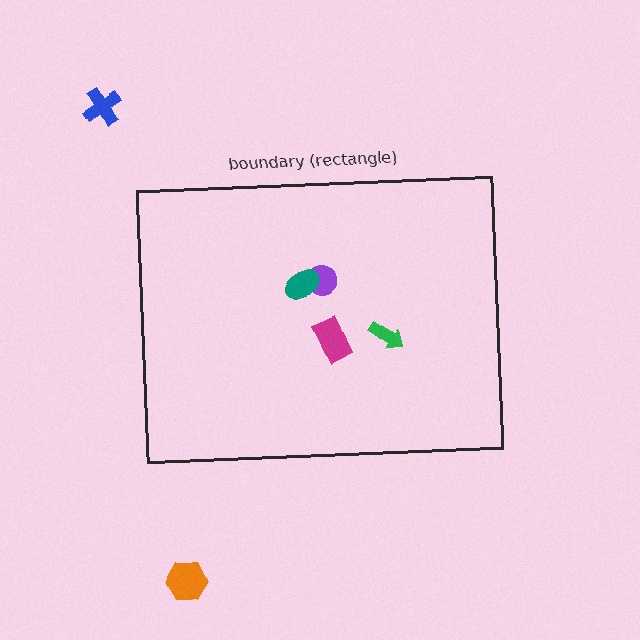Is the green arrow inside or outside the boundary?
Inside.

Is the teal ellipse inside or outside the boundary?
Inside.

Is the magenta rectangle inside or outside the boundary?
Inside.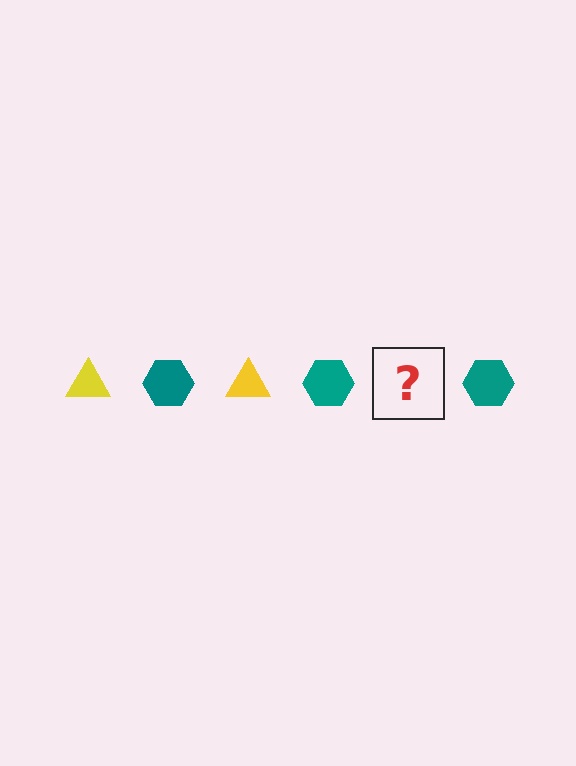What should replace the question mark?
The question mark should be replaced with a yellow triangle.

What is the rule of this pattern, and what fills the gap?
The rule is that the pattern alternates between yellow triangle and teal hexagon. The gap should be filled with a yellow triangle.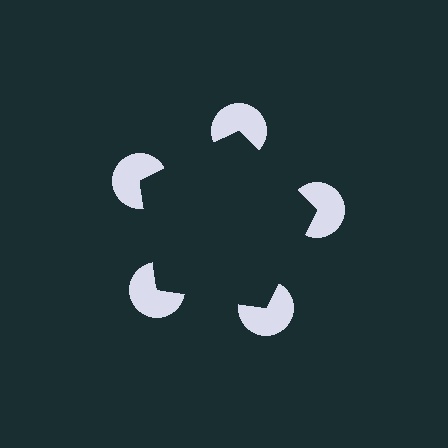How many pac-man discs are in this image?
There are 5 — one at each vertex of the illusory pentagon.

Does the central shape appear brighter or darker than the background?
It typically appears slightly darker than the background, even though no actual brightness change is drawn.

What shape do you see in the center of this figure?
An illusory pentagon — its edges are inferred from the aligned wedge cuts in the pac-man discs, not physically drawn.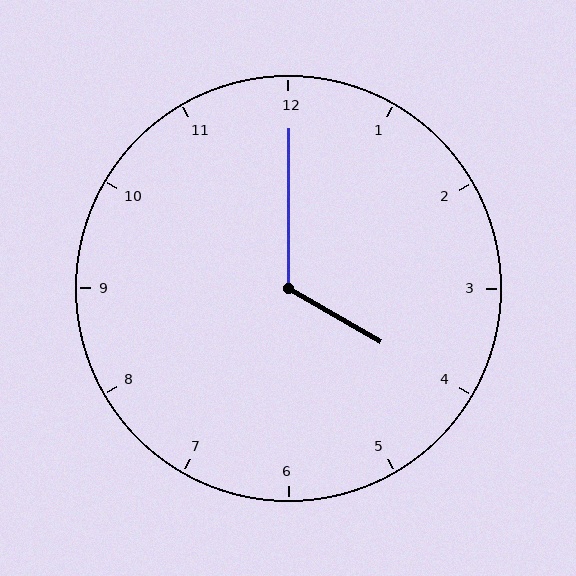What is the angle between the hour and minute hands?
Approximately 120 degrees.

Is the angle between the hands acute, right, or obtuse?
It is obtuse.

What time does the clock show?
4:00.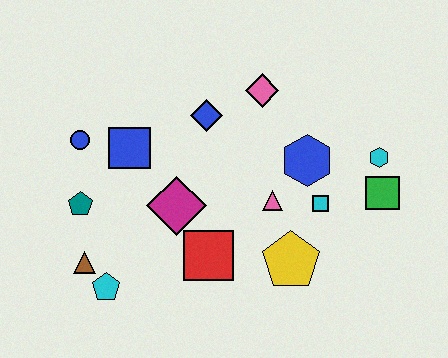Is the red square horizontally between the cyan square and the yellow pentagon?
No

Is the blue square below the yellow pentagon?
No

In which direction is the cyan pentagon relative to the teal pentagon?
The cyan pentagon is below the teal pentagon.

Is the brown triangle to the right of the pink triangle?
No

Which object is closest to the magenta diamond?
The red square is closest to the magenta diamond.